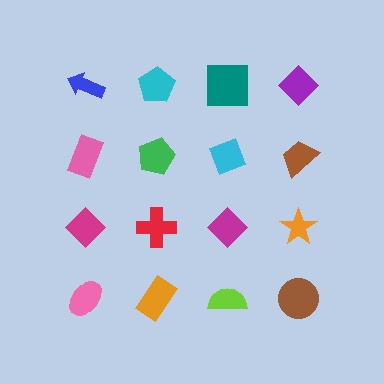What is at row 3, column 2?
A red cross.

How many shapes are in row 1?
4 shapes.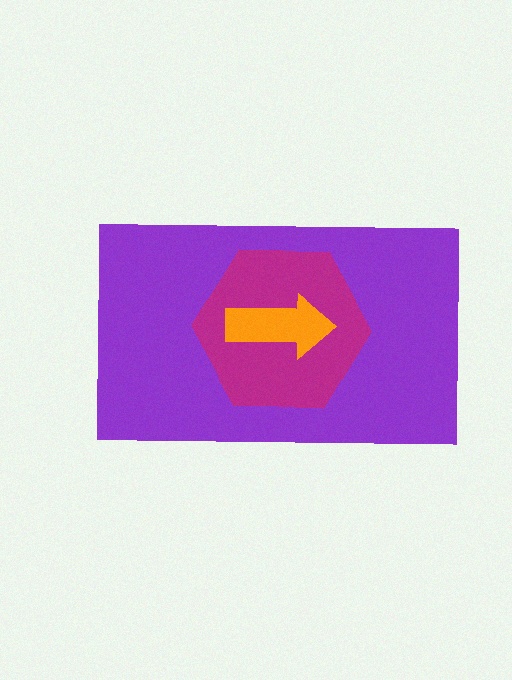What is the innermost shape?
The orange arrow.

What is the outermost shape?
The purple rectangle.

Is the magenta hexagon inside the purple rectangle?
Yes.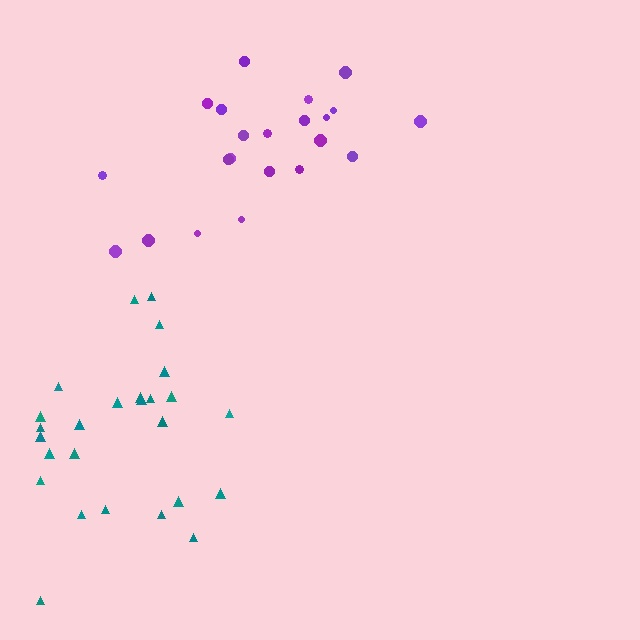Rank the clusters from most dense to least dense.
teal, purple.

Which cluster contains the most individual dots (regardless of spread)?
Teal (26).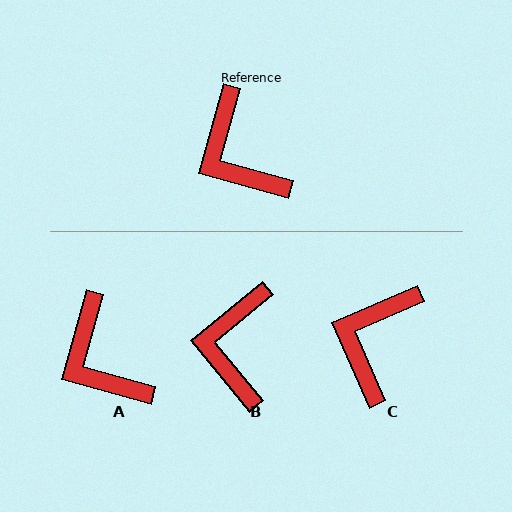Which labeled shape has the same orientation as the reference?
A.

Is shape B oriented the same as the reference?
No, it is off by about 35 degrees.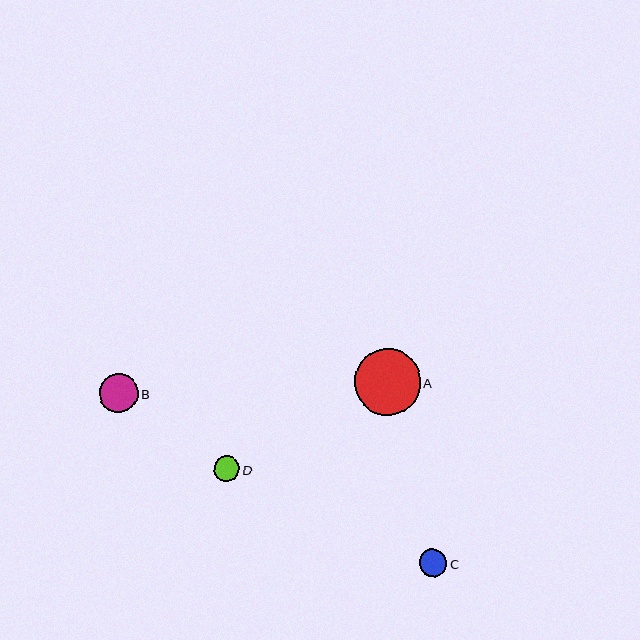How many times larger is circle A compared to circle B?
Circle A is approximately 1.7 times the size of circle B.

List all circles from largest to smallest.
From largest to smallest: A, B, C, D.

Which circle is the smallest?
Circle D is the smallest with a size of approximately 26 pixels.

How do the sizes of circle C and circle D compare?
Circle C and circle D are approximately the same size.